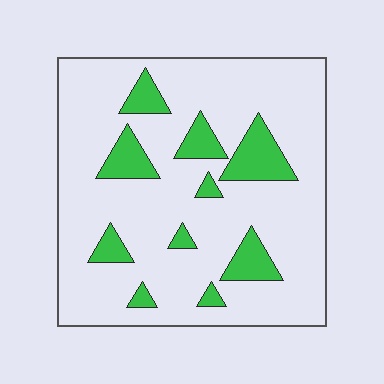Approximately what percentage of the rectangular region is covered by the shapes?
Approximately 15%.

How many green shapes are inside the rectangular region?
10.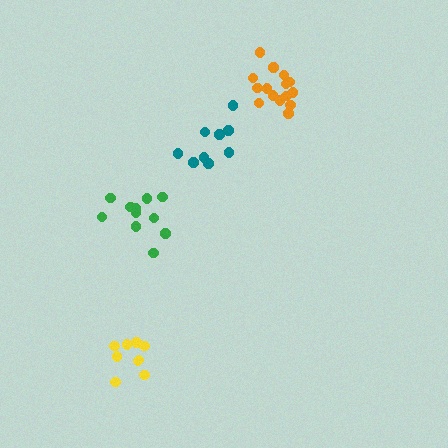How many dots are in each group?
Group 1: 11 dots, Group 2: 15 dots, Group 3: 9 dots, Group 4: 9 dots (44 total).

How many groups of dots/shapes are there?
There are 4 groups.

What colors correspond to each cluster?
The clusters are colored: green, orange, teal, yellow.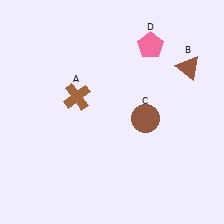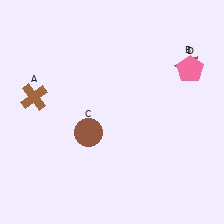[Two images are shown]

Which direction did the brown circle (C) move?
The brown circle (C) moved left.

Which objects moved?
The objects that moved are: the brown cross (A), the brown circle (C), the pink pentagon (D).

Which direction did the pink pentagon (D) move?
The pink pentagon (D) moved right.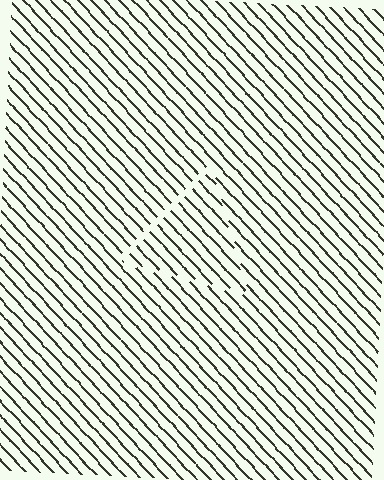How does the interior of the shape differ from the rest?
The interior of the shape contains the same grating, shifted by half a period — the contour is defined by the phase discontinuity where line-ends from the inner and outer gratings abut.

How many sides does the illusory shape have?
3 sides — the line-ends trace a triangle.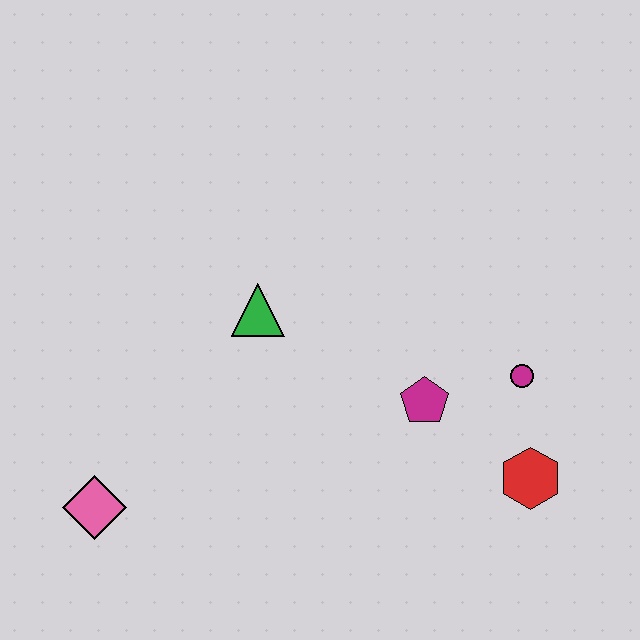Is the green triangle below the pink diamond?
No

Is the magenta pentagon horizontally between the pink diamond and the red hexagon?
Yes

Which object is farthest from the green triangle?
The red hexagon is farthest from the green triangle.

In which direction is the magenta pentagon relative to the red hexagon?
The magenta pentagon is to the left of the red hexagon.